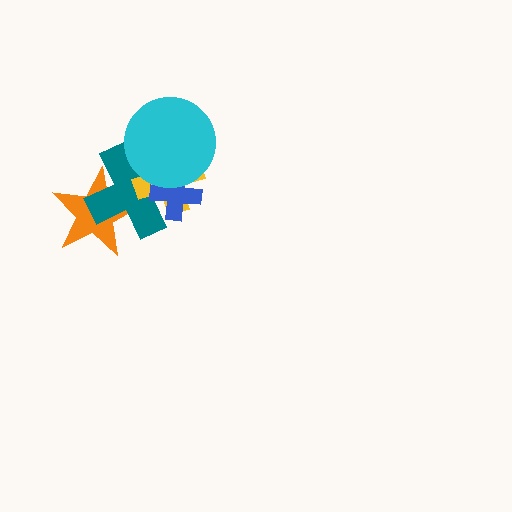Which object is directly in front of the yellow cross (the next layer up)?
The blue cross is directly in front of the yellow cross.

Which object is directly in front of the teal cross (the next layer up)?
The yellow cross is directly in front of the teal cross.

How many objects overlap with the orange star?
1 object overlaps with the orange star.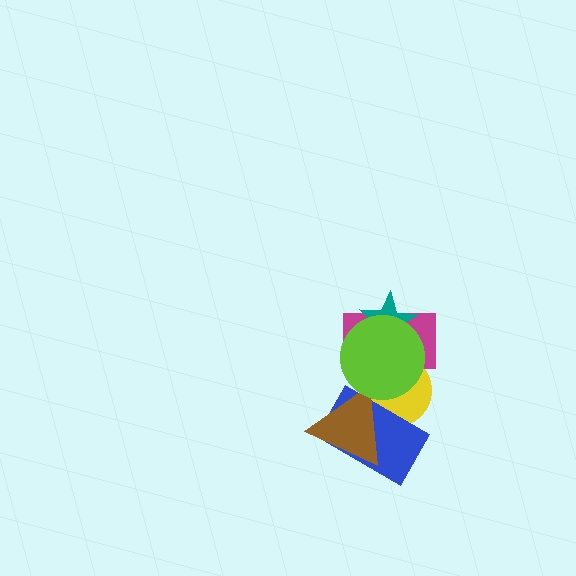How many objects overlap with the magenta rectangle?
3 objects overlap with the magenta rectangle.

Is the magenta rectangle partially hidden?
Yes, it is partially covered by another shape.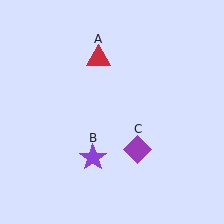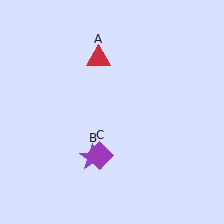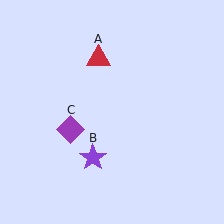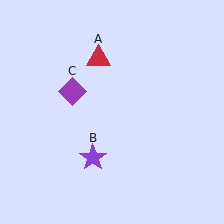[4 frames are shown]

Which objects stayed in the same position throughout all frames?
Red triangle (object A) and purple star (object B) remained stationary.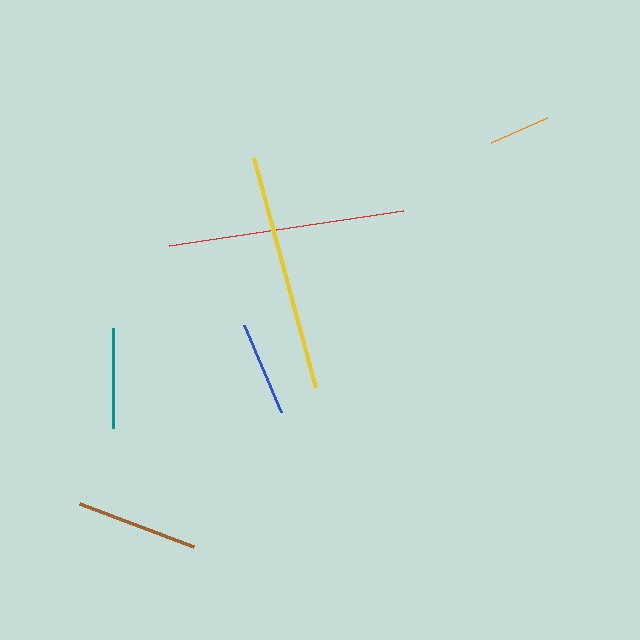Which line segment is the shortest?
The orange line is the shortest at approximately 61 pixels.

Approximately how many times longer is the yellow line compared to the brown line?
The yellow line is approximately 2.0 times the length of the brown line.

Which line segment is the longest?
The yellow line is the longest at approximately 238 pixels.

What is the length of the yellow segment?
The yellow segment is approximately 238 pixels long.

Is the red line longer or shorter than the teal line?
The red line is longer than the teal line.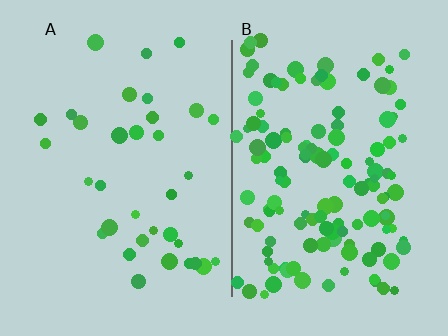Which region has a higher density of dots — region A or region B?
B (the right).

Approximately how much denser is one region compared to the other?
Approximately 3.9× — region B over region A.